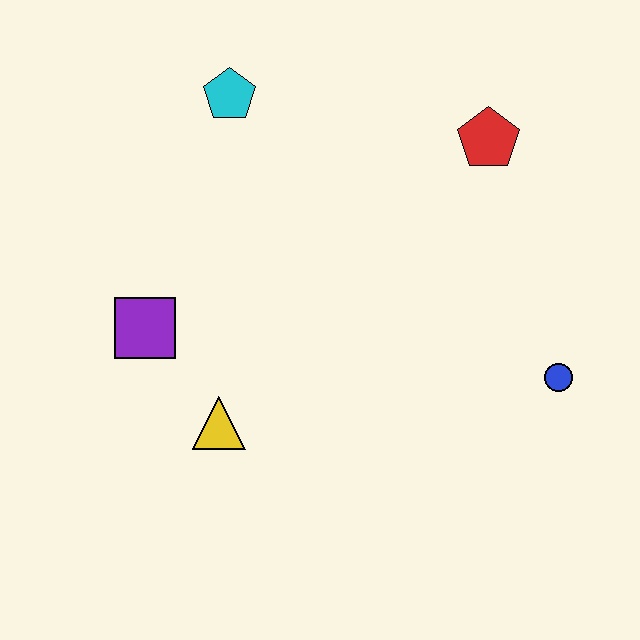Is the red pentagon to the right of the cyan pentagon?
Yes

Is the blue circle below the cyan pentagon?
Yes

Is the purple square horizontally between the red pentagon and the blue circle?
No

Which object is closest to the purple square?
The yellow triangle is closest to the purple square.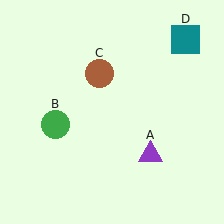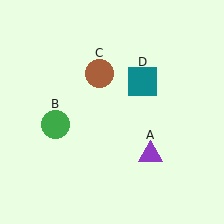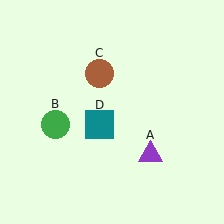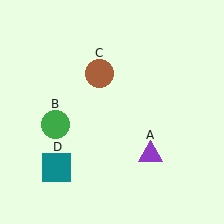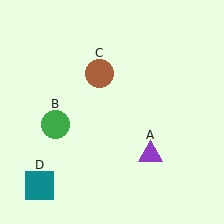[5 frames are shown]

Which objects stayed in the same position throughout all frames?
Purple triangle (object A) and green circle (object B) and brown circle (object C) remained stationary.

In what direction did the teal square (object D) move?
The teal square (object D) moved down and to the left.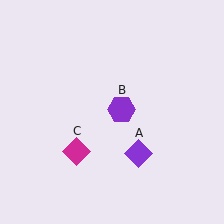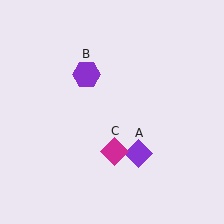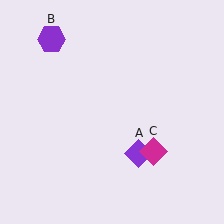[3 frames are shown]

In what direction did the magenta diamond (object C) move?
The magenta diamond (object C) moved right.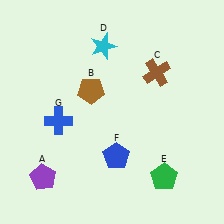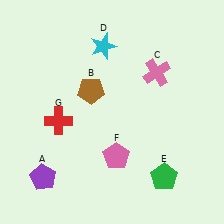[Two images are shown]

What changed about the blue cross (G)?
In Image 1, G is blue. In Image 2, it changed to red.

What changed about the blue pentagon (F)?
In Image 1, F is blue. In Image 2, it changed to pink.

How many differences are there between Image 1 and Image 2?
There are 3 differences between the two images.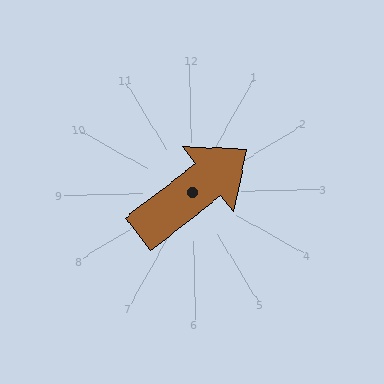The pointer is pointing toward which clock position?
Roughly 2 o'clock.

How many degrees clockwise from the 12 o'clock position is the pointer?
Approximately 53 degrees.